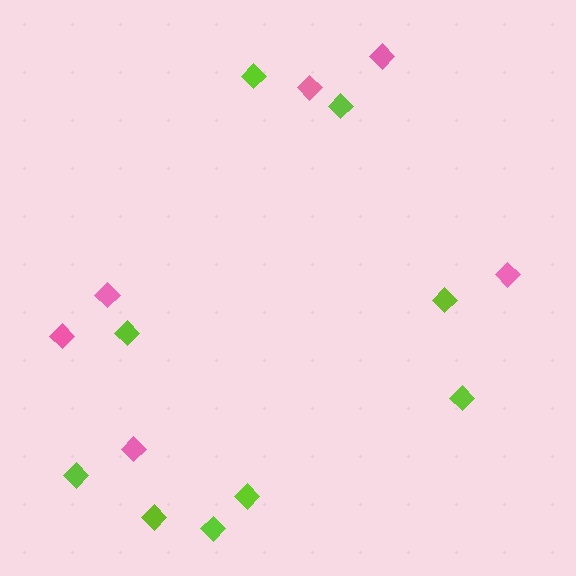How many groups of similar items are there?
There are 2 groups: one group of lime diamonds (9) and one group of pink diamonds (6).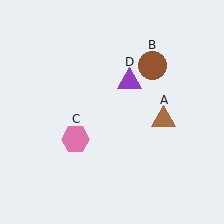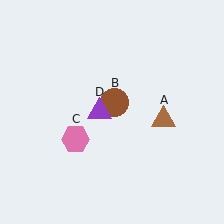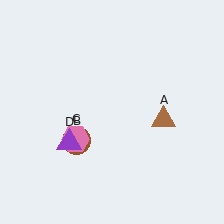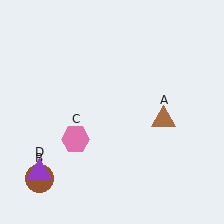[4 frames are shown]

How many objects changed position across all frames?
2 objects changed position: brown circle (object B), purple triangle (object D).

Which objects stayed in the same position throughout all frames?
Brown triangle (object A) and pink hexagon (object C) remained stationary.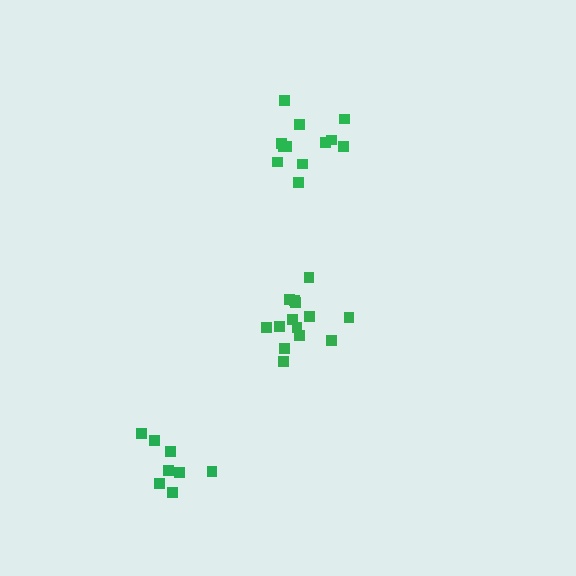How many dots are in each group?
Group 1: 14 dots, Group 2: 8 dots, Group 3: 12 dots (34 total).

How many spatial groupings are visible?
There are 3 spatial groupings.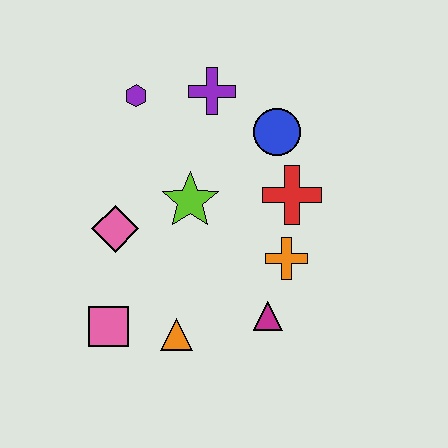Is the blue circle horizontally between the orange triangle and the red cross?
Yes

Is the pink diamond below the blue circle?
Yes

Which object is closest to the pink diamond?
The lime star is closest to the pink diamond.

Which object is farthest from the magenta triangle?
The purple hexagon is farthest from the magenta triangle.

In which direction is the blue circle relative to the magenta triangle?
The blue circle is above the magenta triangle.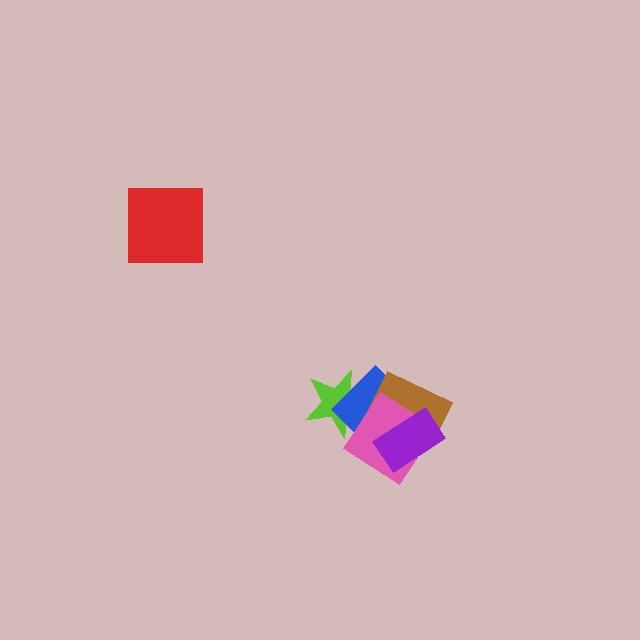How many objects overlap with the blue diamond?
4 objects overlap with the blue diamond.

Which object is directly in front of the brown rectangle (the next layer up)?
The pink diamond is directly in front of the brown rectangle.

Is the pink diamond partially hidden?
Yes, it is partially covered by another shape.